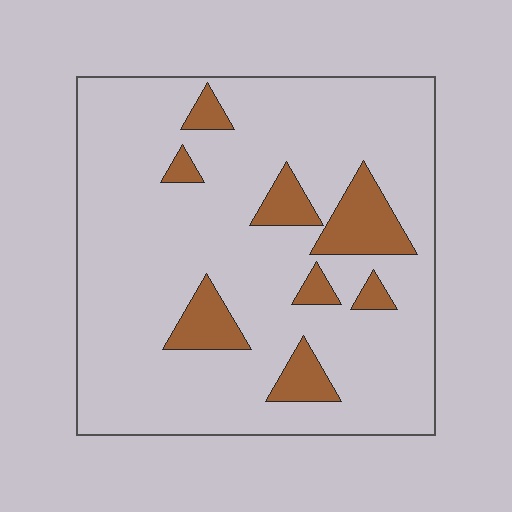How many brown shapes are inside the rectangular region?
8.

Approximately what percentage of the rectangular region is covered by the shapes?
Approximately 15%.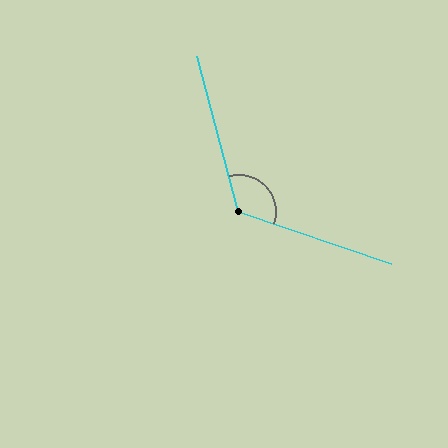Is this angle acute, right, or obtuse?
It is obtuse.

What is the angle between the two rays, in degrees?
Approximately 124 degrees.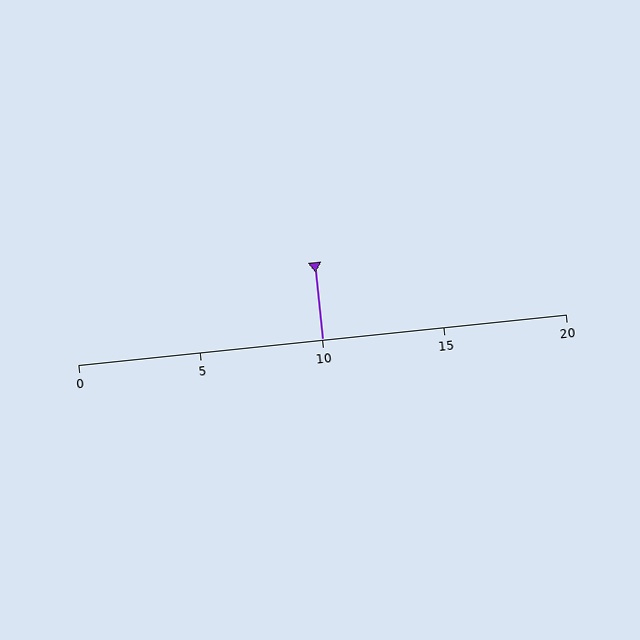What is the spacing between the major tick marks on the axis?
The major ticks are spaced 5 apart.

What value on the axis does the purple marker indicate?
The marker indicates approximately 10.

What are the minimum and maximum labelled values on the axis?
The axis runs from 0 to 20.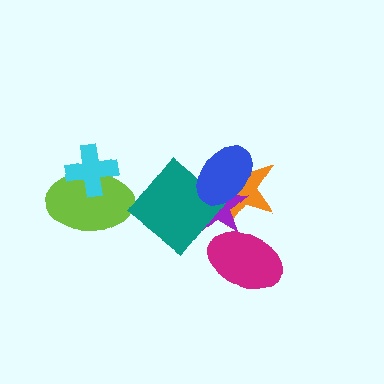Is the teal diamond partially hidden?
Yes, it is partially covered by another shape.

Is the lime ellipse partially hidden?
Yes, it is partially covered by another shape.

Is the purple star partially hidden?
Yes, it is partially covered by another shape.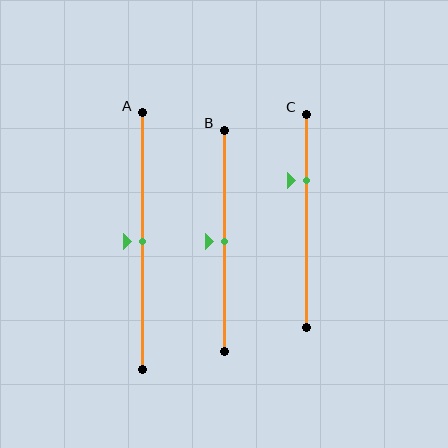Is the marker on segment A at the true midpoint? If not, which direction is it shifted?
Yes, the marker on segment A is at the true midpoint.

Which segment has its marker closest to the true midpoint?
Segment A has its marker closest to the true midpoint.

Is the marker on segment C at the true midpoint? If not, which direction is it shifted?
No, the marker on segment C is shifted upward by about 19% of the segment length.